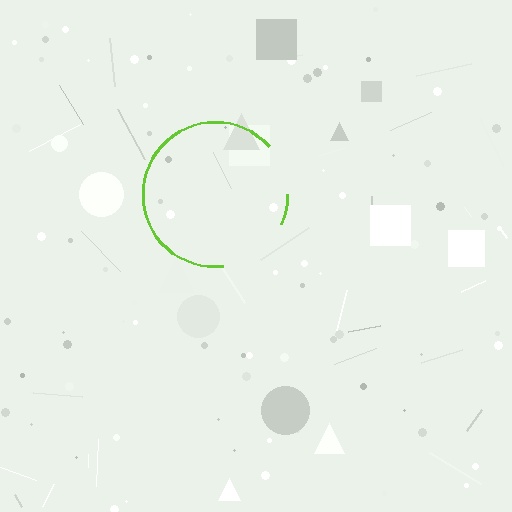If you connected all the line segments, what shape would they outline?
They would outline a circle.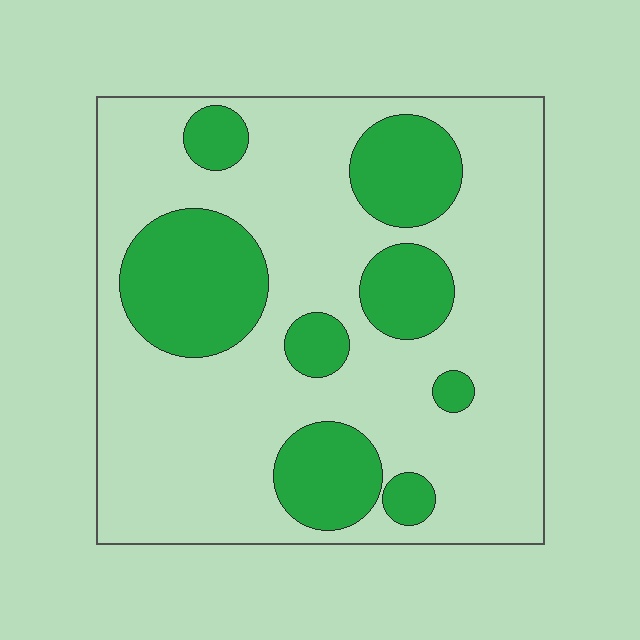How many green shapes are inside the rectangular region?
8.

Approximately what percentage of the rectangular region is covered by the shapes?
Approximately 25%.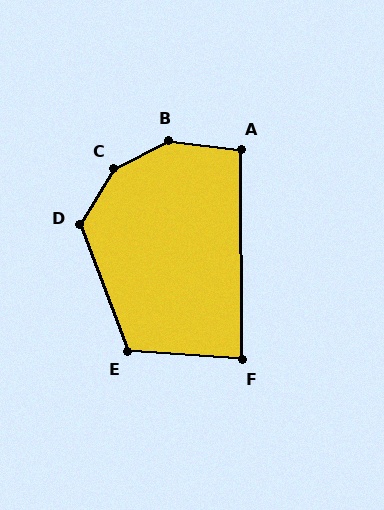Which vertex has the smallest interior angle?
F, at approximately 86 degrees.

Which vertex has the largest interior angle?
C, at approximately 148 degrees.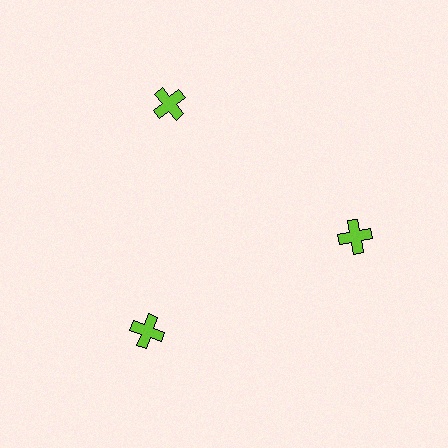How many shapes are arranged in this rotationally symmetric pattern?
There are 3 shapes, arranged in 3 groups of 1.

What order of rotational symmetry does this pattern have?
This pattern has 3-fold rotational symmetry.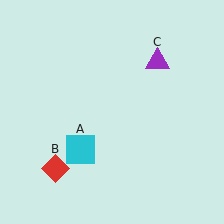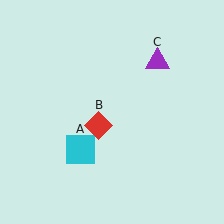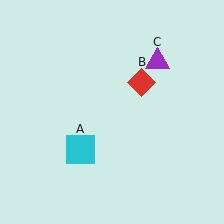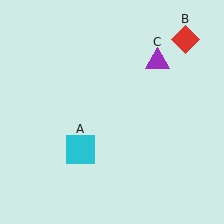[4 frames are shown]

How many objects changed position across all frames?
1 object changed position: red diamond (object B).